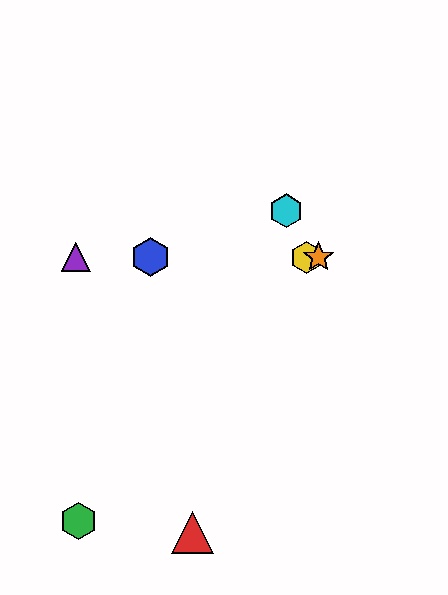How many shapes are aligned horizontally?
4 shapes (the blue hexagon, the yellow hexagon, the purple triangle, the orange star) are aligned horizontally.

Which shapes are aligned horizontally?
The blue hexagon, the yellow hexagon, the purple triangle, the orange star are aligned horizontally.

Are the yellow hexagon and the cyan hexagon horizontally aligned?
No, the yellow hexagon is at y≈257 and the cyan hexagon is at y≈211.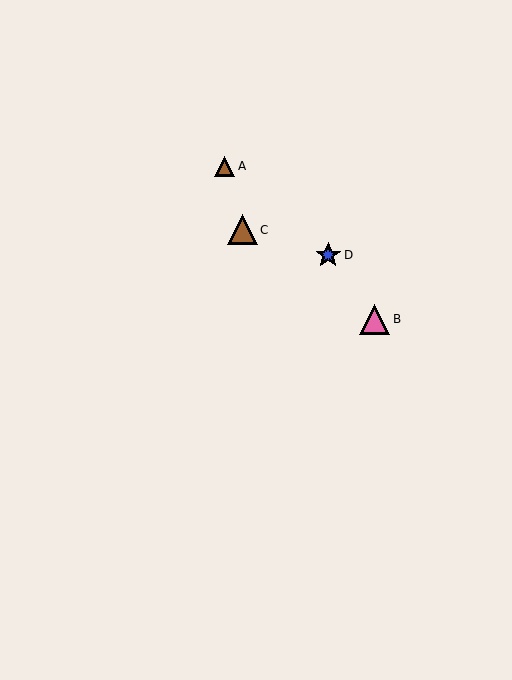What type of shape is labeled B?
Shape B is a pink triangle.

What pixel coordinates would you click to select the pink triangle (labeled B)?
Click at (374, 319) to select the pink triangle B.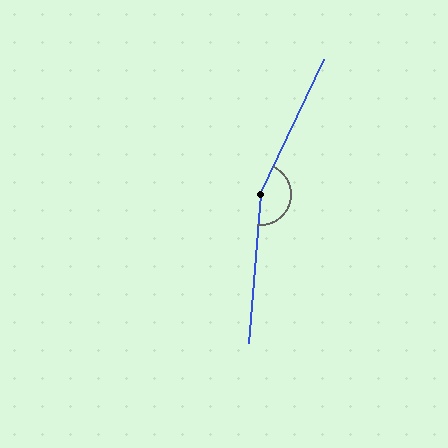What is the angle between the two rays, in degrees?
Approximately 159 degrees.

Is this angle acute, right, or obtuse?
It is obtuse.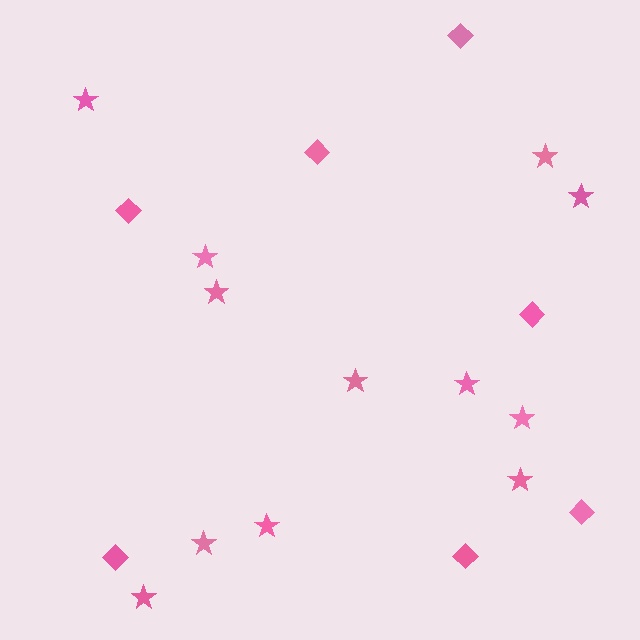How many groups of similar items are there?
There are 2 groups: one group of diamonds (7) and one group of stars (12).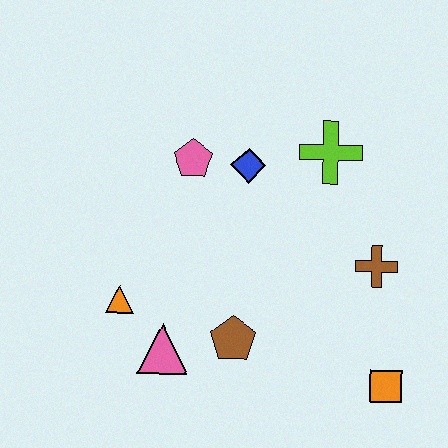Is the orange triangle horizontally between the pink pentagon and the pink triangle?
No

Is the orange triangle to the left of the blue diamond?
Yes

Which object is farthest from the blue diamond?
The orange square is farthest from the blue diamond.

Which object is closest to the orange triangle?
The pink triangle is closest to the orange triangle.